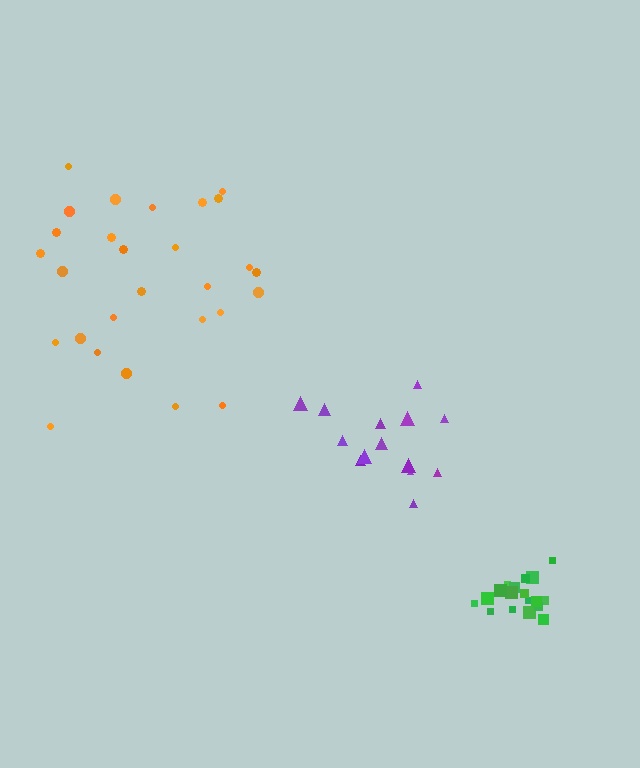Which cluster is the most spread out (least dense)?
Orange.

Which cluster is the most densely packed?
Green.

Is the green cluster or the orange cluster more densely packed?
Green.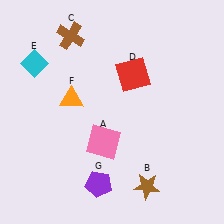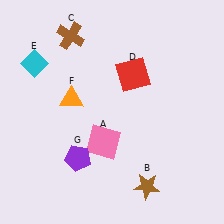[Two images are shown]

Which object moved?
The purple pentagon (G) moved up.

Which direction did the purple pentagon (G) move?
The purple pentagon (G) moved up.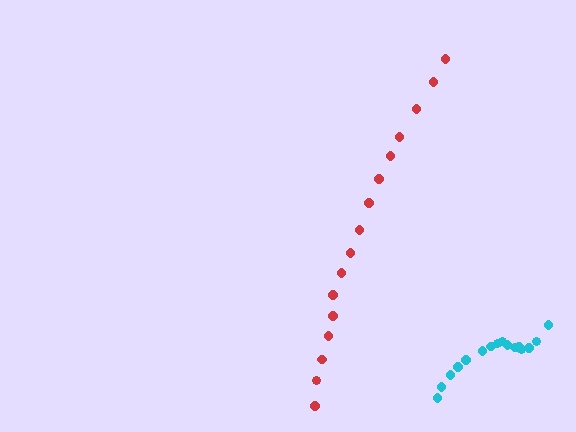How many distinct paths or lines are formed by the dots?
There are 2 distinct paths.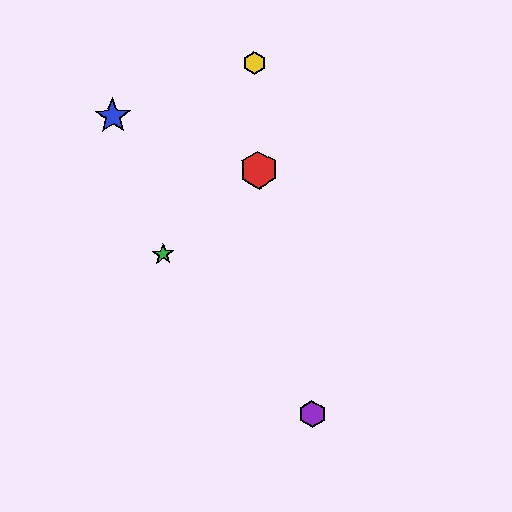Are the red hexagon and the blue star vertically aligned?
No, the red hexagon is at x≈258 and the blue star is at x≈113.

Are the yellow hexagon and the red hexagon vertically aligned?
Yes, both are at x≈255.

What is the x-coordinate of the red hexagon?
The red hexagon is at x≈258.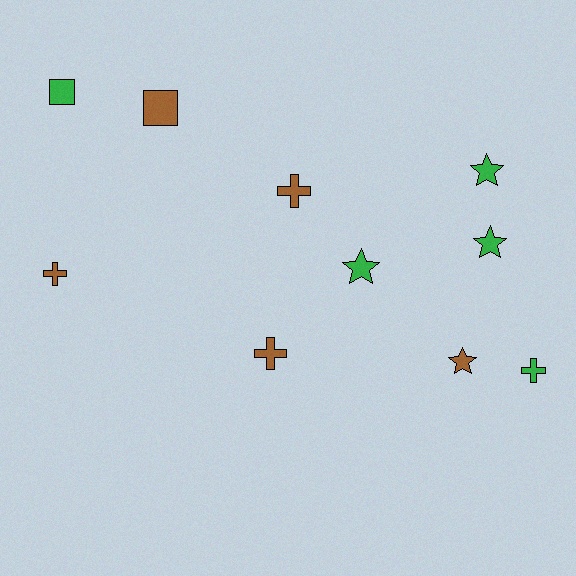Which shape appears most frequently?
Cross, with 4 objects.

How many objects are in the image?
There are 10 objects.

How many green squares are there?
There is 1 green square.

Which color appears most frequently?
Brown, with 5 objects.